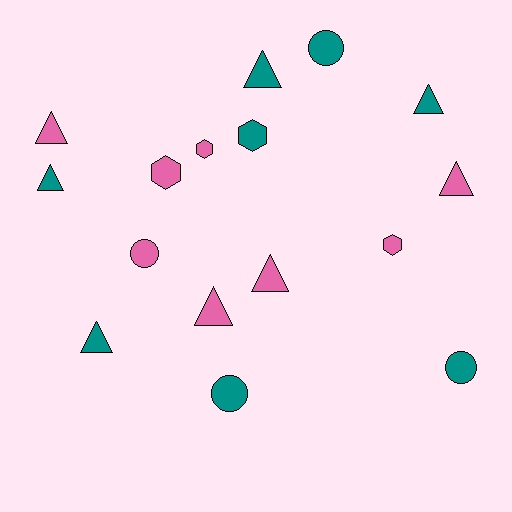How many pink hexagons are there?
There are 3 pink hexagons.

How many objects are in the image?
There are 16 objects.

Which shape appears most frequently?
Triangle, with 8 objects.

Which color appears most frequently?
Teal, with 8 objects.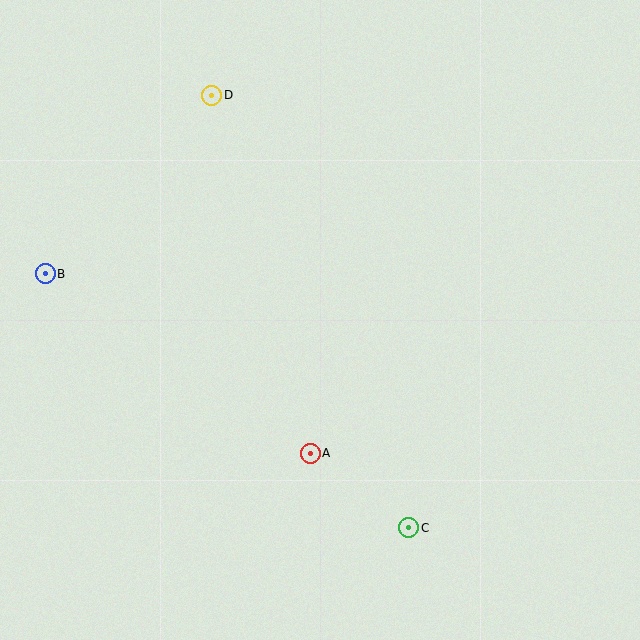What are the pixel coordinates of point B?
Point B is at (45, 274).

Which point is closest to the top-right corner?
Point D is closest to the top-right corner.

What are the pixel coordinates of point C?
Point C is at (409, 528).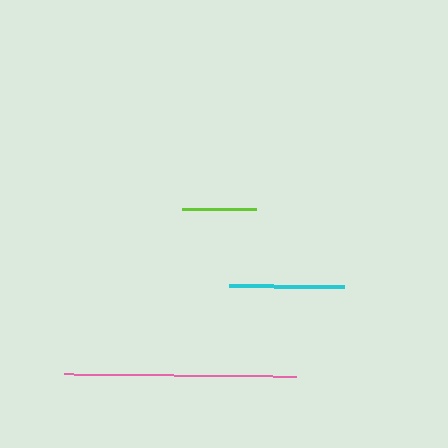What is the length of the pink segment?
The pink segment is approximately 232 pixels long.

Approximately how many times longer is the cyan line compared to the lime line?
The cyan line is approximately 1.5 times the length of the lime line.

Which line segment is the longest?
The pink line is the longest at approximately 232 pixels.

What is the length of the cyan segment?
The cyan segment is approximately 115 pixels long.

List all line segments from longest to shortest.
From longest to shortest: pink, cyan, lime.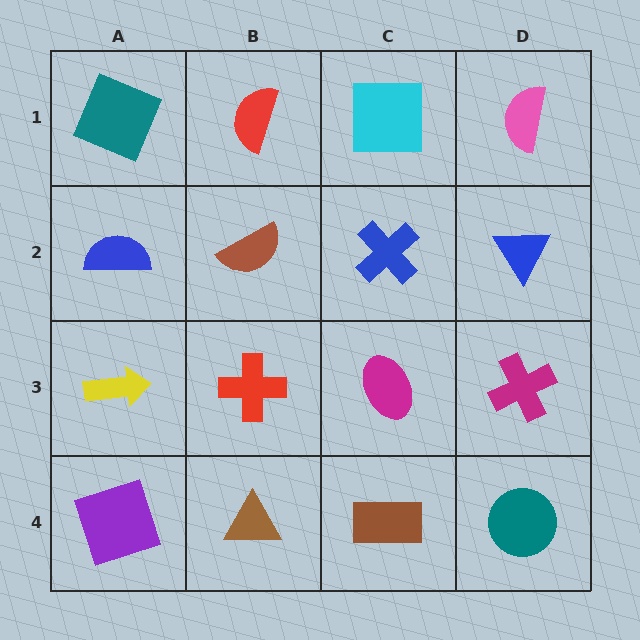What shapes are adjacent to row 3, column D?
A blue triangle (row 2, column D), a teal circle (row 4, column D), a magenta ellipse (row 3, column C).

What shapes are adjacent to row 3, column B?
A brown semicircle (row 2, column B), a brown triangle (row 4, column B), a yellow arrow (row 3, column A), a magenta ellipse (row 3, column C).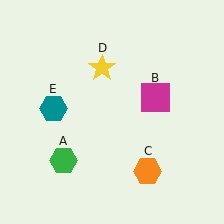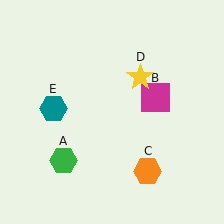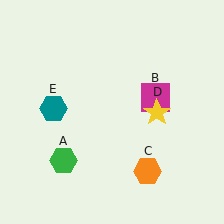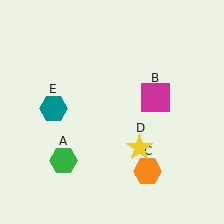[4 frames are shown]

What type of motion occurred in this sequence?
The yellow star (object D) rotated clockwise around the center of the scene.